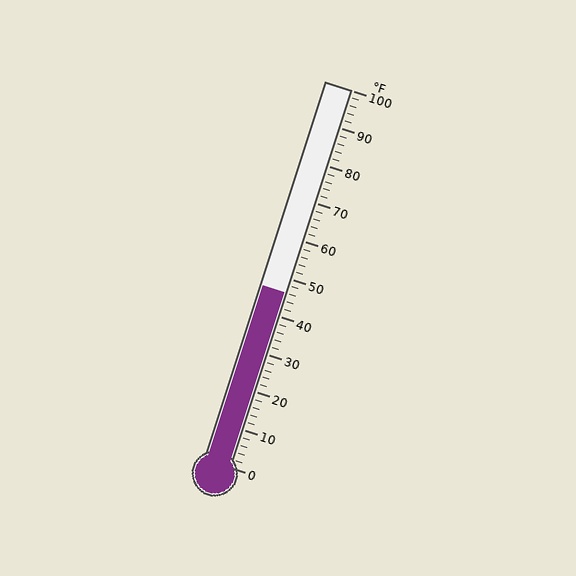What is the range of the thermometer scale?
The thermometer scale ranges from 0°F to 100°F.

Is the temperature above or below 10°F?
The temperature is above 10°F.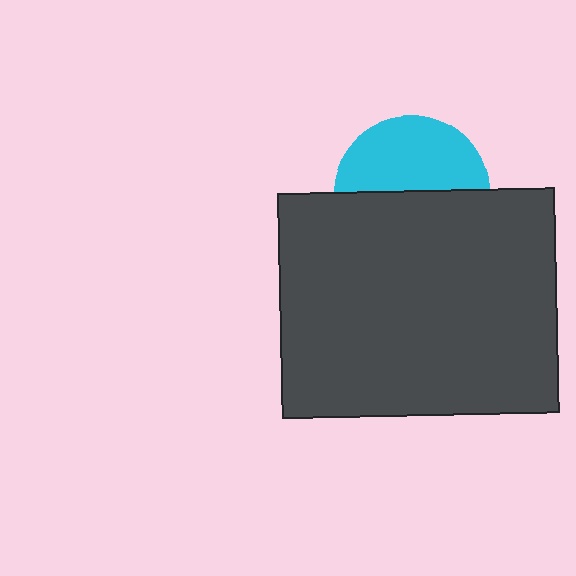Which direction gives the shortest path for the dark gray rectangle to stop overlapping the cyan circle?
Moving down gives the shortest separation.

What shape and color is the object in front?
The object in front is a dark gray rectangle.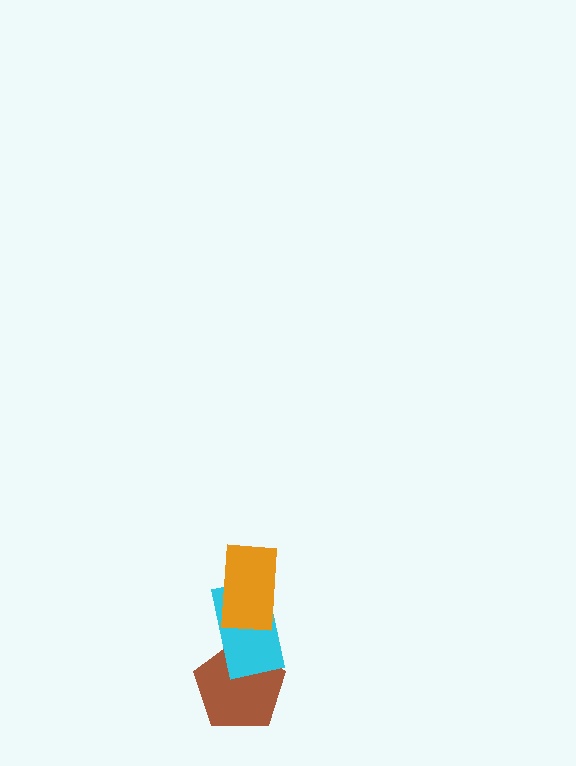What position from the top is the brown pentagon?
The brown pentagon is 3rd from the top.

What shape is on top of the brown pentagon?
The cyan rectangle is on top of the brown pentagon.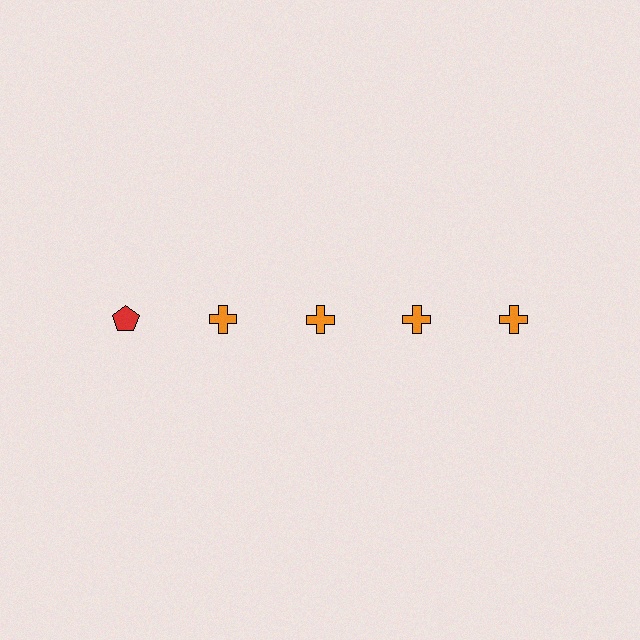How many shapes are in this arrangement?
There are 5 shapes arranged in a grid pattern.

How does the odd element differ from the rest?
It differs in both color (red instead of orange) and shape (pentagon instead of cross).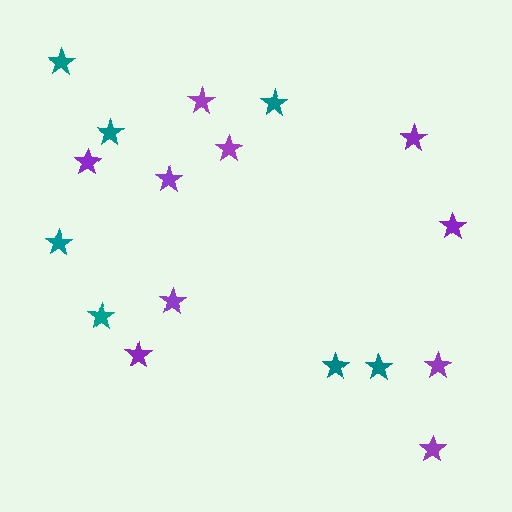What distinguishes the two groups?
There are 2 groups: one group of purple stars (10) and one group of teal stars (7).